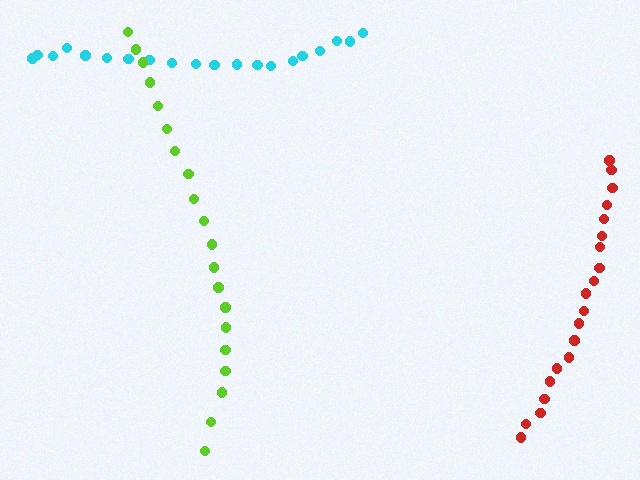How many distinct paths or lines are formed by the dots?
There are 3 distinct paths.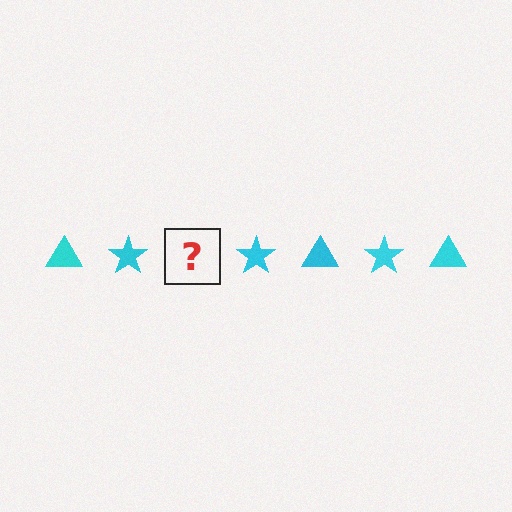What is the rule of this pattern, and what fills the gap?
The rule is that the pattern cycles through triangle, star shapes in cyan. The gap should be filled with a cyan triangle.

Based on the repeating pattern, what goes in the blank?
The blank should be a cyan triangle.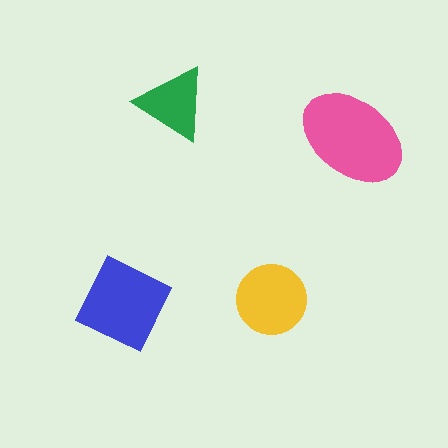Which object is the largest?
The pink ellipse.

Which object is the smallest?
The green triangle.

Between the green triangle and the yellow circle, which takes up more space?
The yellow circle.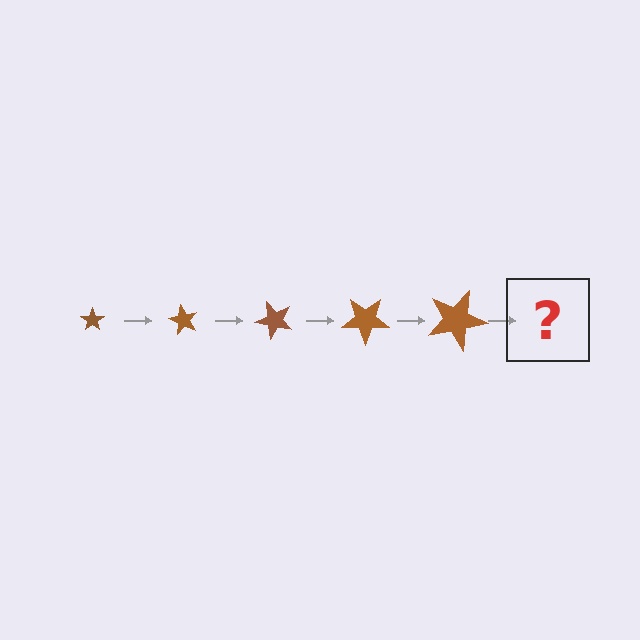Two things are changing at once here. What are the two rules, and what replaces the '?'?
The two rules are that the star grows larger each step and it rotates 60 degrees each step. The '?' should be a star, larger than the previous one and rotated 300 degrees from the start.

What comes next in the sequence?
The next element should be a star, larger than the previous one and rotated 300 degrees from the start.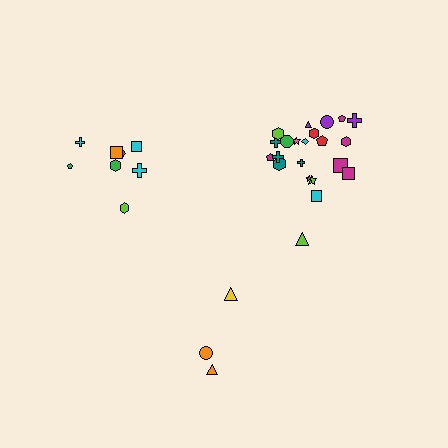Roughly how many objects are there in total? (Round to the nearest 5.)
Roughly 35 objects in total.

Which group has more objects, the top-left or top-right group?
The top-right group.